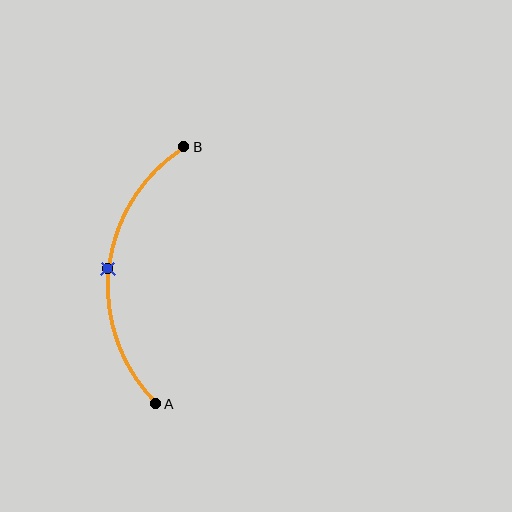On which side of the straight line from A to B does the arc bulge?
The arc bulges to the left of the straight line connecting A and B.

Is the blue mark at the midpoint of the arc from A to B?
Yes. The blue mark lies on the arc at equal arc-length from both A and B — it is the arc midpoint.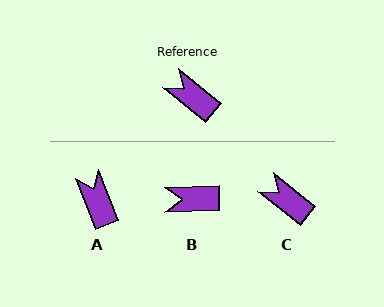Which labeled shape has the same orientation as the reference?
C.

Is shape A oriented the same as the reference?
No, it is off by about 29 degrees.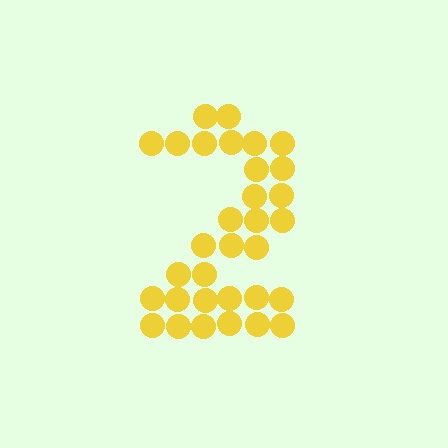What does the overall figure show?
The overall figure shows the digit 2.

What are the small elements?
The small elements are circles.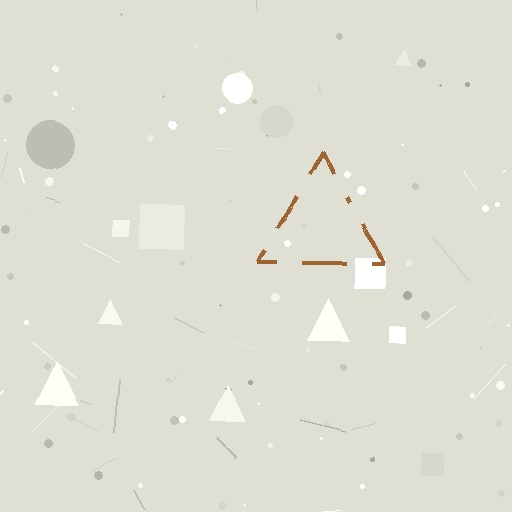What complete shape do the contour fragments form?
The contour fragments form a triangle.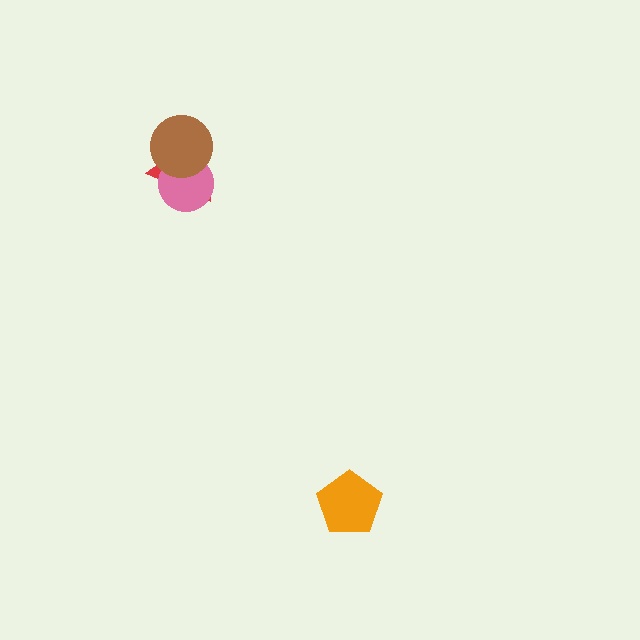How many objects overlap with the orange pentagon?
0 objects overlap with the orange pentagon.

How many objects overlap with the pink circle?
2 objects overlap with the pink circle.